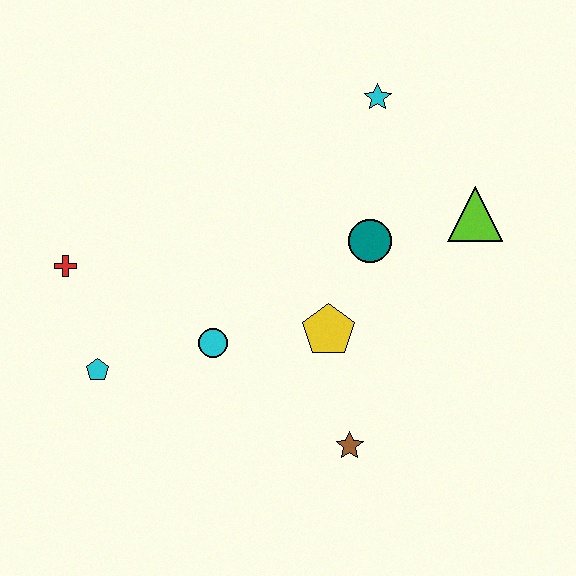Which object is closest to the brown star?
The yellow pentagon is closest to the brown star.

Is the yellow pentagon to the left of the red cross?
No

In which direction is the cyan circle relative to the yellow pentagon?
The cyan circle is to the left of the yellow pentagon.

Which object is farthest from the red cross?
The lime triangle is farthest from the red cross.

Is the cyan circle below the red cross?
Yes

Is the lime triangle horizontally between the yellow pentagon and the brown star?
No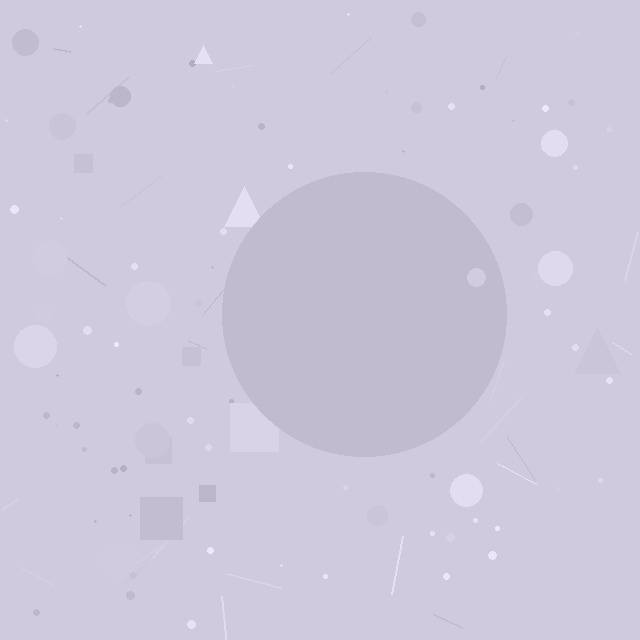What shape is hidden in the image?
A circle is hidden in the image.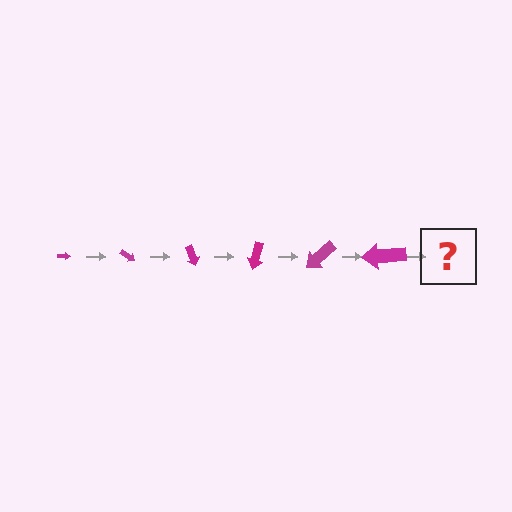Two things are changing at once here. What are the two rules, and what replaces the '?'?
The two rules are that the arrow grows larger each step and it rotates 35 degrees each step. The '?' should be an arrow, larger than the previous one and rotated 210 degrees from the start.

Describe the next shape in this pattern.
It should be an arrow, larger than the previous one and rotated 210 degrees from the start.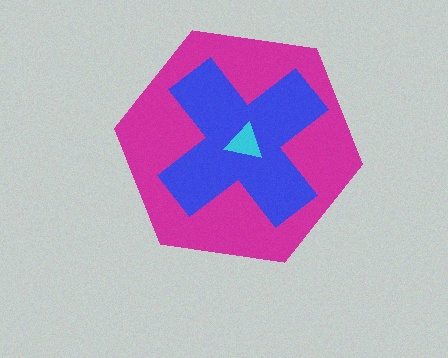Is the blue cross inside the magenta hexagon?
Yes.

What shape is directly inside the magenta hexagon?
The blue cross.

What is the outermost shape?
The magenta hexagon.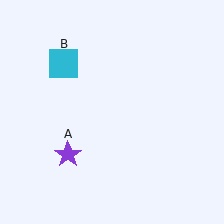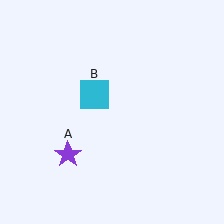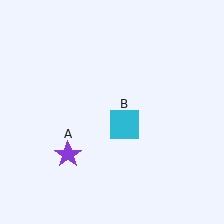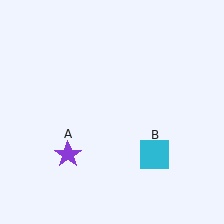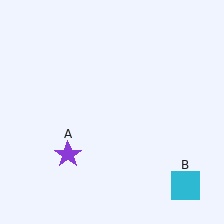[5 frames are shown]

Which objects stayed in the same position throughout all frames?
Purple star (object A) remained stationary.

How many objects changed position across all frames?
1 object changed position: cyan square (object B).